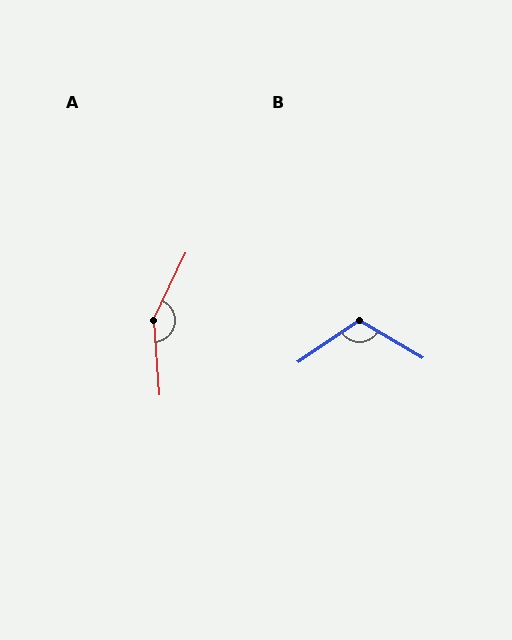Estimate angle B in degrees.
Approximately 116 degrees.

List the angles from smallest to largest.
B (116°), A (150°).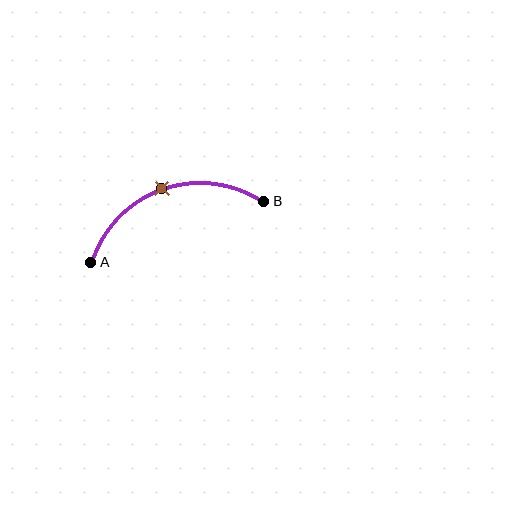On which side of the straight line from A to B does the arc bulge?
The arc bulges above the straight line connecting A and B.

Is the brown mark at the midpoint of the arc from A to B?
Yes. The brown mark lies on the arc at equal arc-length from both A and B — it is the arc midpoint.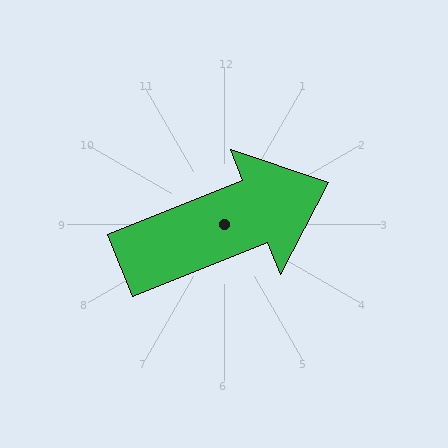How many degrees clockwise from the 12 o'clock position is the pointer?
Approximately 68 degrees.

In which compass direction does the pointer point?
East.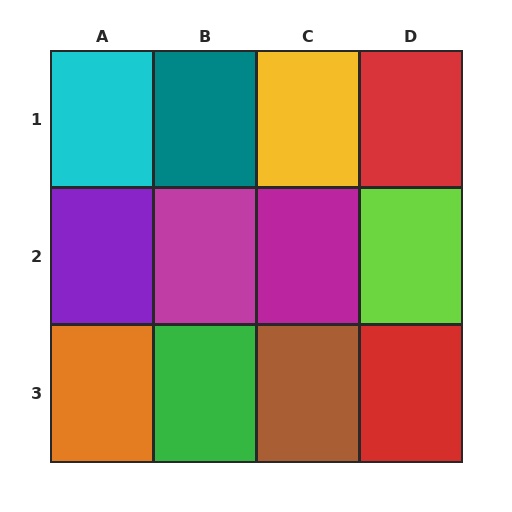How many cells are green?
1 cell is green.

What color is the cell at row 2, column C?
Magenta.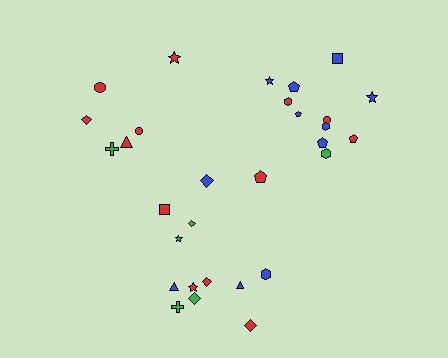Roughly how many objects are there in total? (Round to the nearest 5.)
Roughly 30 objects in total.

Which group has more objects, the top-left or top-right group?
The top-right group.